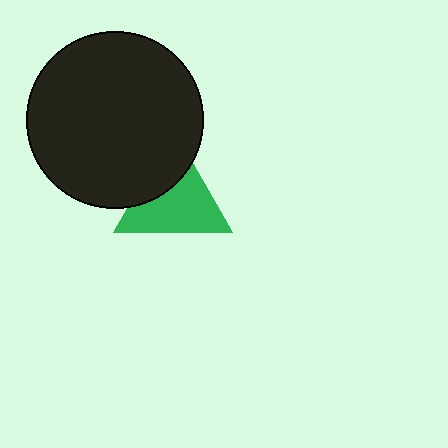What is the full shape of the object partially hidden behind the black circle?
The partially hidden object is a green triangle.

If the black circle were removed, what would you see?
You would see the complete green triangle.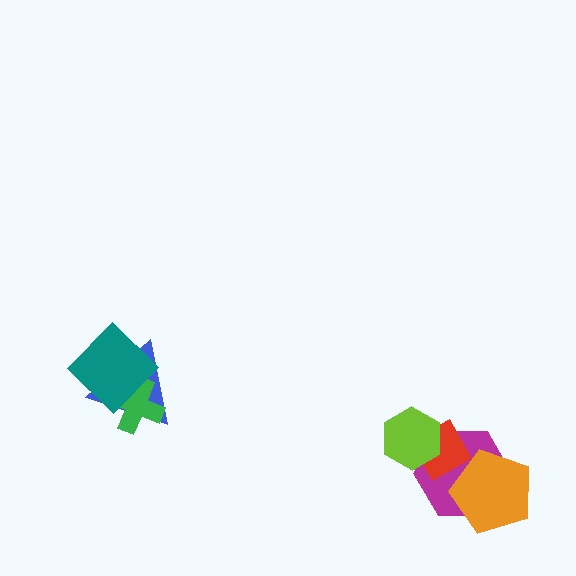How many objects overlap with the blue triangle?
2 objects overlap with the blue triangle.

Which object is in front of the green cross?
The teal diamond is in front of the green cross.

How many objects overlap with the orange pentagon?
2 objects overlap with the orange pentagon.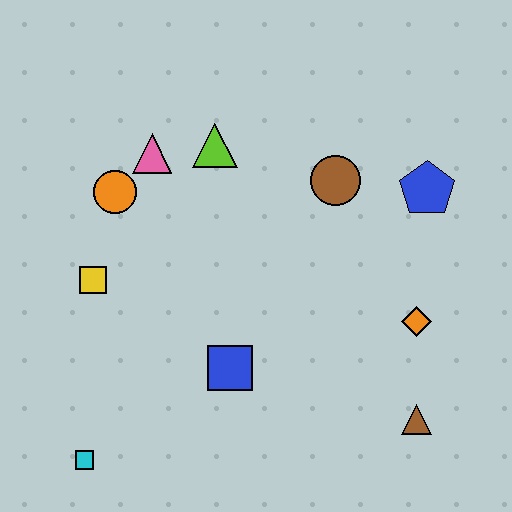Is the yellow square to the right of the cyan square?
Yes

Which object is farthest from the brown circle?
The cyan square is farthest from the brown circle.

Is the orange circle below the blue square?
No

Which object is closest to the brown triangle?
The orange diamond is closest to the brown triangle.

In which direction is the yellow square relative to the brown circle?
The yellow square is to the left of the brown circle.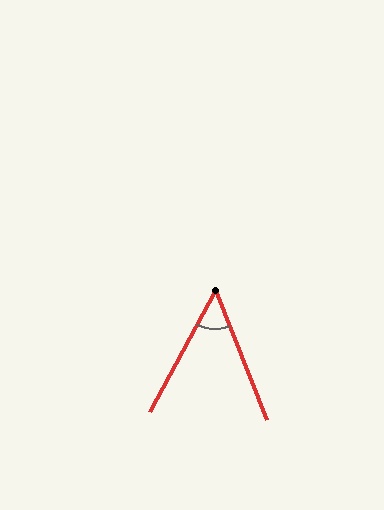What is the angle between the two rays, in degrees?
Approximately 50 degrees.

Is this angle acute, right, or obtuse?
It is acute.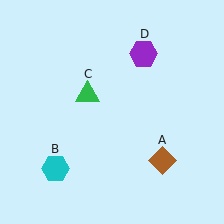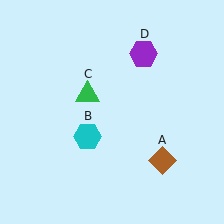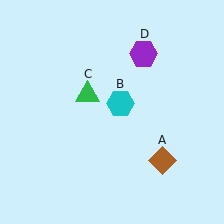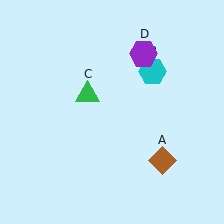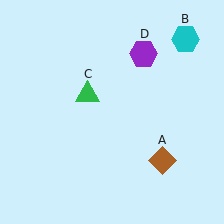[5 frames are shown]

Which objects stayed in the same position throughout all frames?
Brown diamond (object A) and green triangle (object C) and purple hexagon (object D) remained stationary.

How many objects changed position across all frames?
1 object changed position: cyan hexagon (object B).